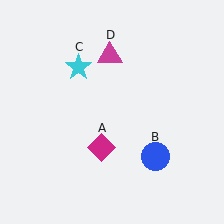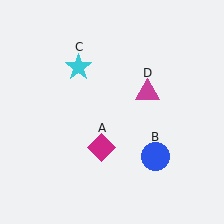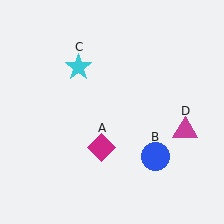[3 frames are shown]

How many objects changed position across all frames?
1 object changed position: magenta triangle (object D).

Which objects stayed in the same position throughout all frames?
Magenta diamond (object A) and blue circle (object B) and cyan star (object C) remained stationary.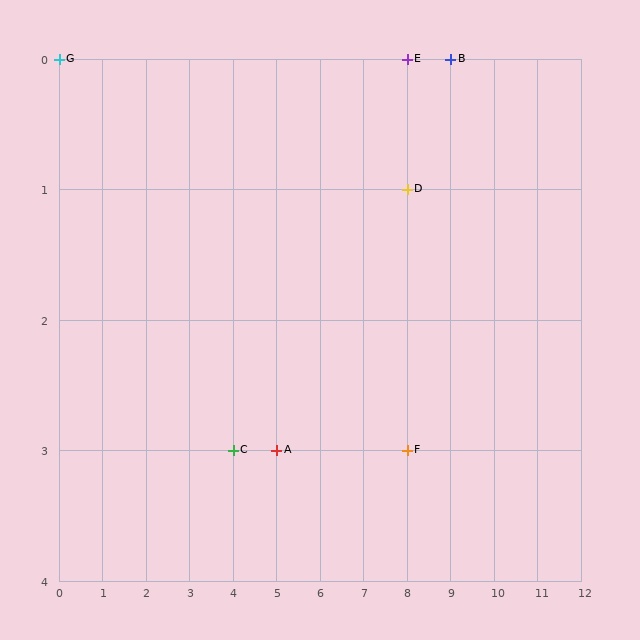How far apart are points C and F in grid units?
Points C and F are 4 columns apart.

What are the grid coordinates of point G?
Point G is at grid coordinates (0, 0).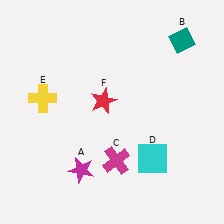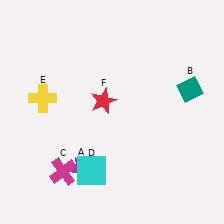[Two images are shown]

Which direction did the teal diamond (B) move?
The teal diamond (B) moved down.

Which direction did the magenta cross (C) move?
The magenta cross (C) moved left.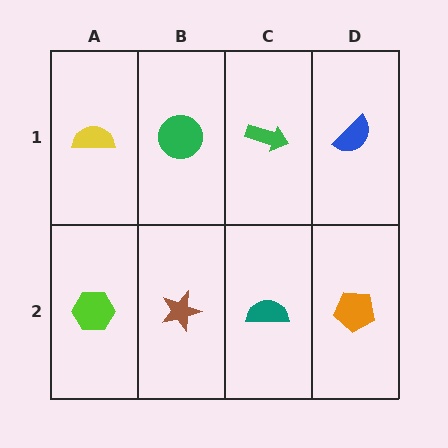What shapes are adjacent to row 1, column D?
An orange pentagon (row 2, column D), a green arrow (row 1, column C).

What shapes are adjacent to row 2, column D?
A blue semicircle (row 1, column D), a teal semicircle (row 2, column C).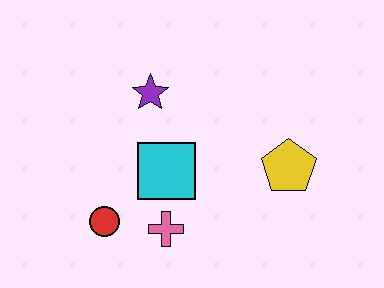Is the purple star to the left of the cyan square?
Yes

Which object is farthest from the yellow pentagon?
The red circle is farthest from the yellow pentagon.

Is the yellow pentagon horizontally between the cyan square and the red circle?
No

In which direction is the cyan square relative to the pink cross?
The cyan square is above the pink cross.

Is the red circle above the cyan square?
No